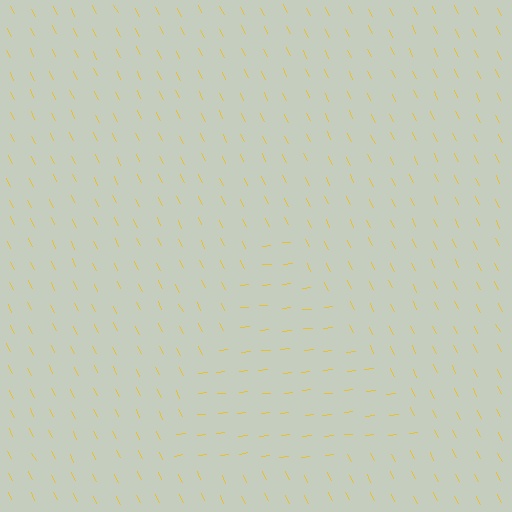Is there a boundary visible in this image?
Yes, there is a texture boundary formed by a change in line orientation.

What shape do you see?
I see a triangle.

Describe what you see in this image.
The image is filled with small yellow line segments. A triangle region in the image has lines oriented differently from the surrounding lines, creating a visible texture boundary.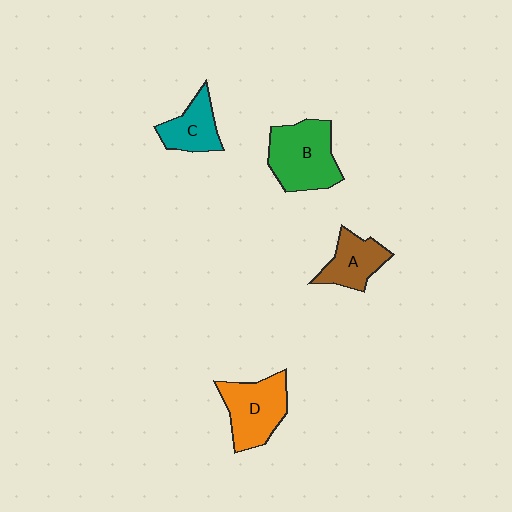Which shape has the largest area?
Shape B (green).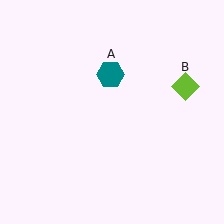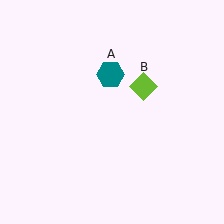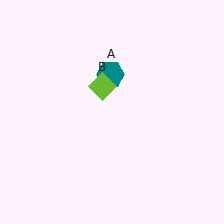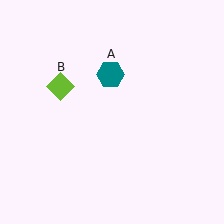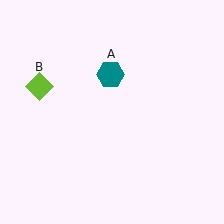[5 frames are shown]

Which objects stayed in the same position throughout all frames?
Teal hexagon (object A) remained stationary.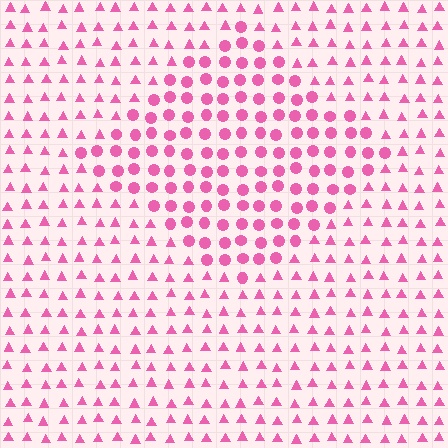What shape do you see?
I see a diamond.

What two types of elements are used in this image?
The image uses circles inside the diamond region and triangles outside it.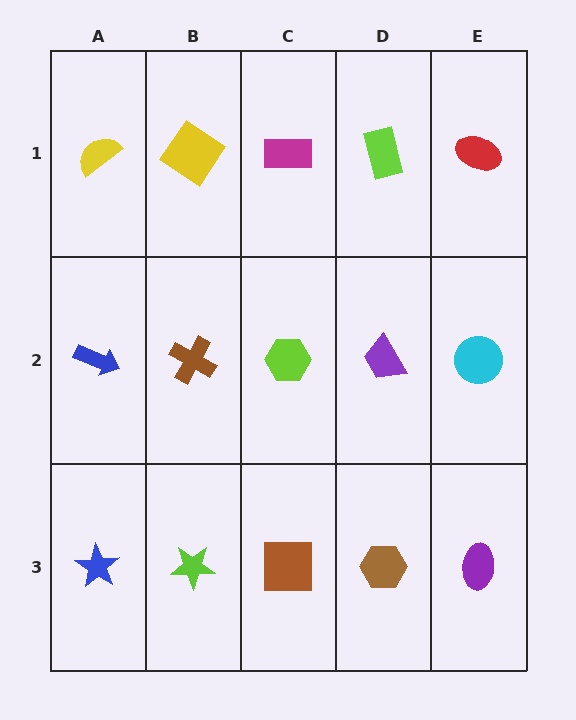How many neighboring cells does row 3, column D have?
3.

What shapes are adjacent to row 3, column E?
A cyan circle (row 2, column E), a brown hexagon (row 3, column D).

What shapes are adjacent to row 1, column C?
A lime hexagon (row 2, column C), a yellow diamond (row 1, column B), a lime rectangle (row 1, column D).